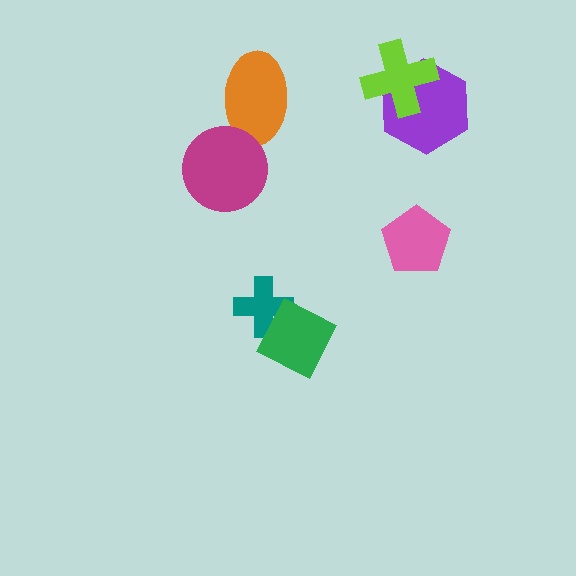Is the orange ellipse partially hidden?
Yes, it is partially covered by another shape.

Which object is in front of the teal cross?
The green diamond is in front of the teal cross.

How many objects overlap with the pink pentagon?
0 objects overlap with the pink pentagon.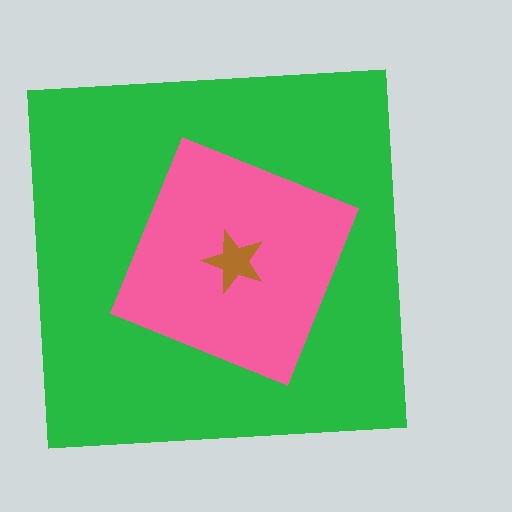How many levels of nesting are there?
3.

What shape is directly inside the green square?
The pink diamond.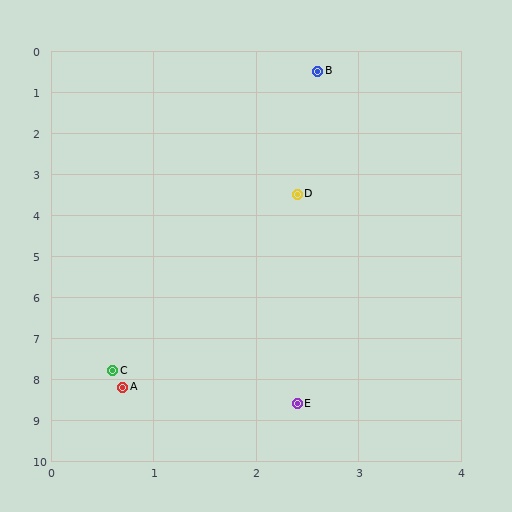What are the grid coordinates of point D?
Point D is at approximately (2.4, 3.5).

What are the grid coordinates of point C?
Point C is at approximately (0.6, 7.8).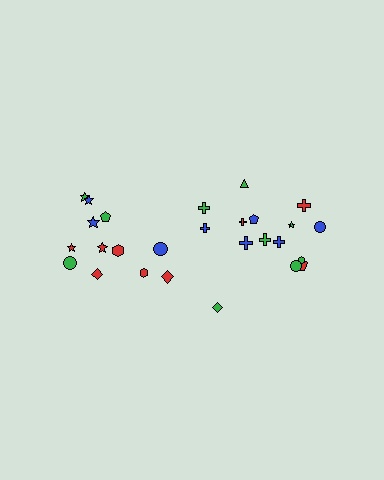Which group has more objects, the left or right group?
The right group.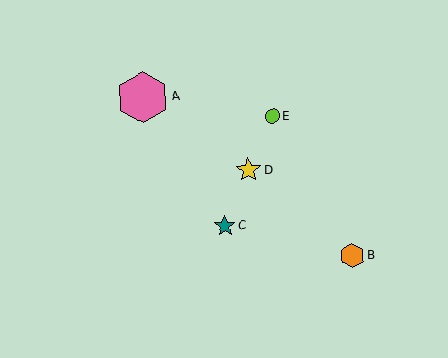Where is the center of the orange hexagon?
The center of the orange hexagon is at (352, 256).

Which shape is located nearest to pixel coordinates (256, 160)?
The yellow star (labeled D) at (248, 170) is nearest to that location.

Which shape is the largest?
The pink hexagon (labeled A) is the largest.